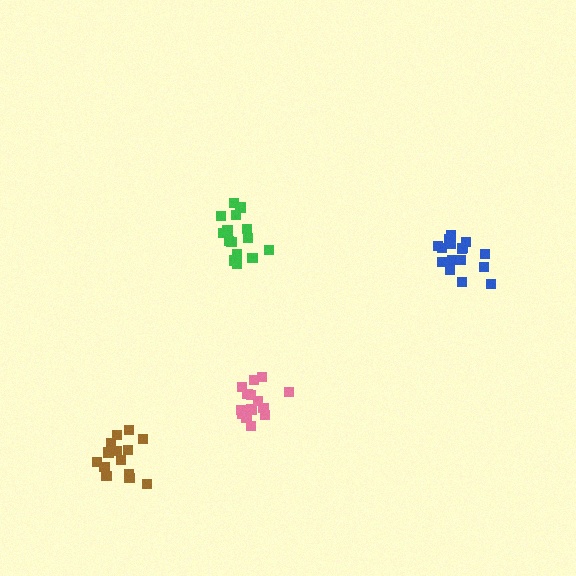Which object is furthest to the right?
The blue cluster is rightmost.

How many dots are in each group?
Group 1: 16 dots, Group 2: 15 dots, Group 3: 14 dots, Group 4: 14 dots (59 total).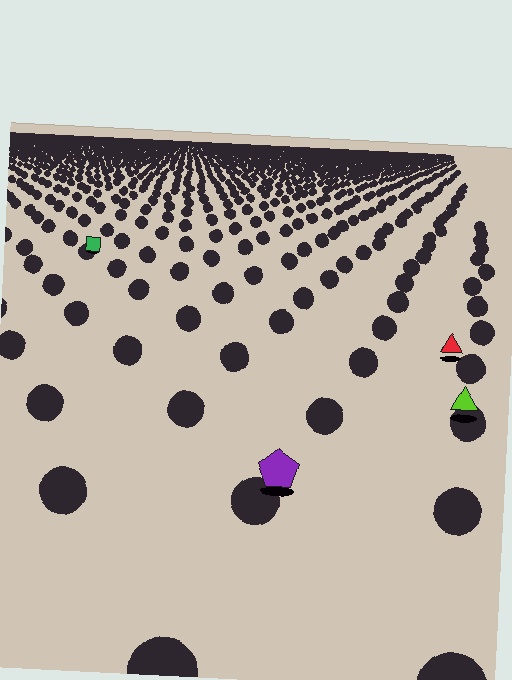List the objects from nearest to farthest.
From nearest to farthest: the purple pentagon, the lime triangle, the red triangle, the green square.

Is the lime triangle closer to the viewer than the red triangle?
Yes. The lime triangle is closer — you can tell from the texture gradient: the ground texture is coarser near it.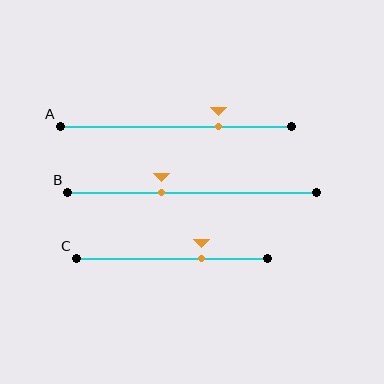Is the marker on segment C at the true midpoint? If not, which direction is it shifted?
No, the marker on segment C is shifted to the right by about 15% of the segment length.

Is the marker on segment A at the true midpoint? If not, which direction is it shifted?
No, the marker on segment A is shifted to the right by about 19% of the segment length.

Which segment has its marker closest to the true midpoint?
Segment B has its marker closest to the true midpoint.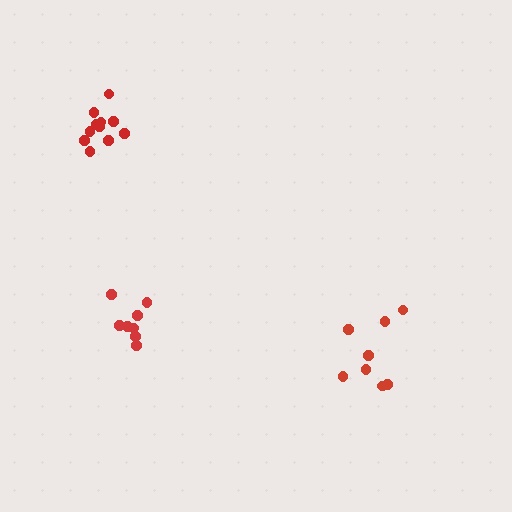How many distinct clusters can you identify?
There are 3 distinct clusters.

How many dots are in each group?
Group 1: 8 dots, Group 2: 11 dots, Group 3: 8 dots (27 total).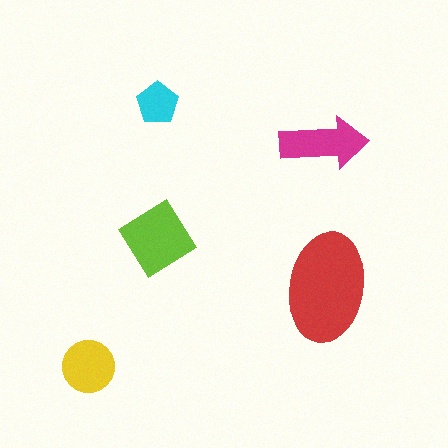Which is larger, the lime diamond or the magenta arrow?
The lime diamond.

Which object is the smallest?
The cyan pentagon.